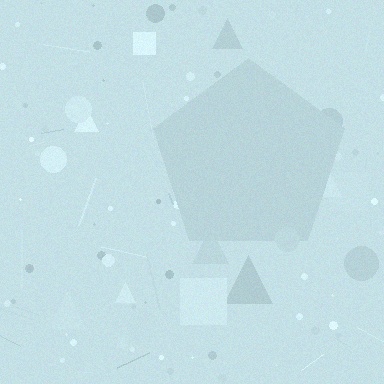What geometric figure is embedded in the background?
A pentagon is embedded in the background.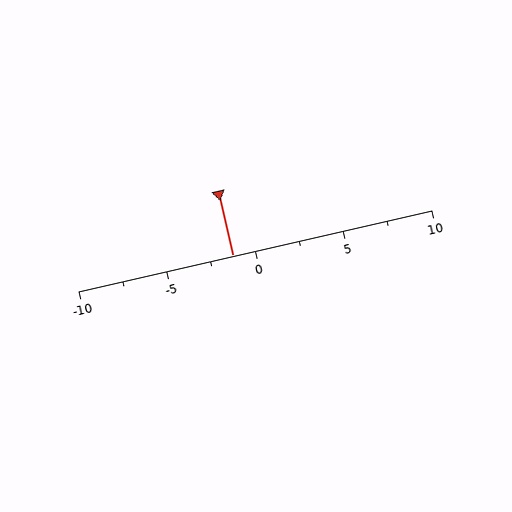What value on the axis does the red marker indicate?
The marker indicates approximately -1.2.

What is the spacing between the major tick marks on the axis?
The major ticks are spaced 5 apart.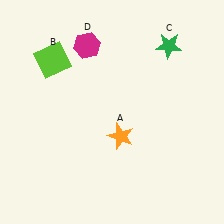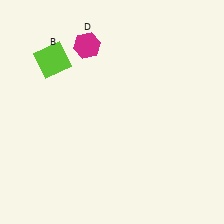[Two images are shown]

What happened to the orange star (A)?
The orange star (A) was removed in Image 2. It was in the bottom-right area of Image 1.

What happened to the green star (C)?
The green star (C) was removed in Image 2. It was in the top-right area of Image 1.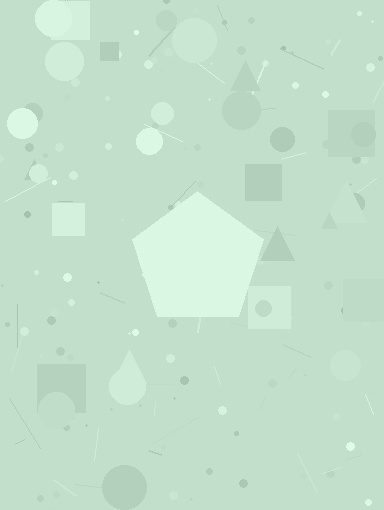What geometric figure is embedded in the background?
A pentagon is embedded in the background.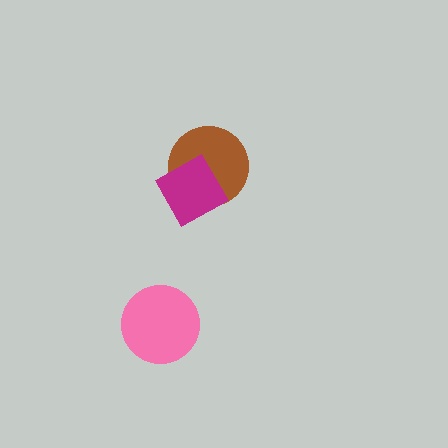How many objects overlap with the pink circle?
0 objects overlap with the pink circle.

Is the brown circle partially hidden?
Yes, it is partially covered by another shape.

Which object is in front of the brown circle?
The magenta square is in front of the brown circle.